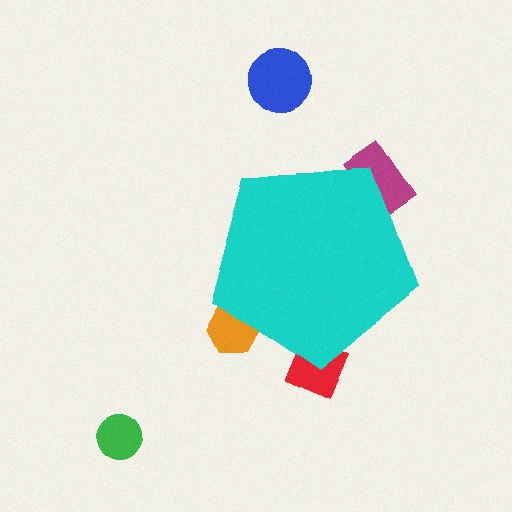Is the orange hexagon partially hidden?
Yes, the orange hexagon is partially hidden behind the cyan pentagon.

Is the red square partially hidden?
Yes, the red square is partially hidden behind the cyan pentagon.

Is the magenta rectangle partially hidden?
Yes, the magenta rectangle is partially hidden behind the cyan pentagon.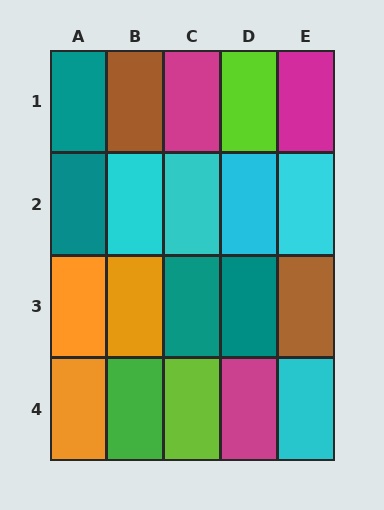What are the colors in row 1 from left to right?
Teal, brown, magenta, lime, magenta.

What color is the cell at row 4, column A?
Orange.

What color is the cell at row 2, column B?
Cyan.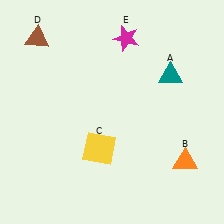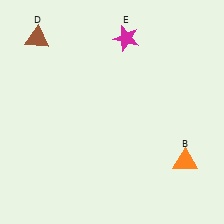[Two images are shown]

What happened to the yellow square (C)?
The yellow square (C) was removed in Image 2. It was in the bottom-left area of Image 1.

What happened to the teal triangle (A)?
The teal triangle (A) was removed in Image 2. It was in the top-right area of Image 1.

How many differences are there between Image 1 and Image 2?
There are 2 differences between the two images.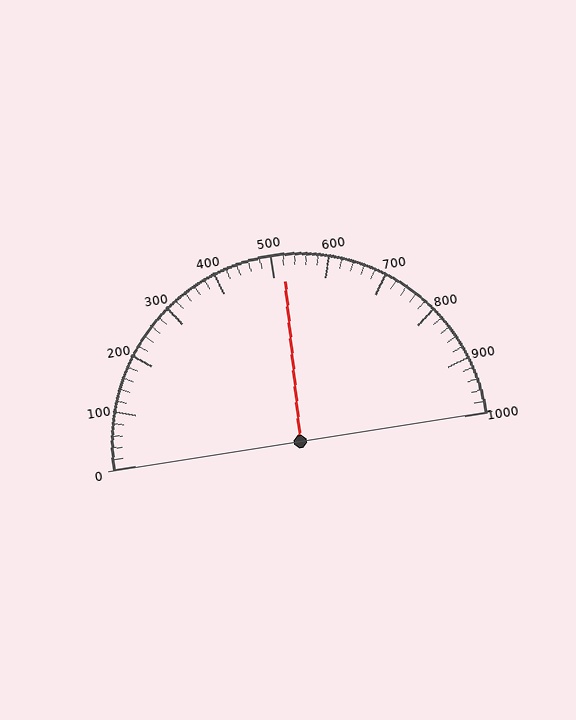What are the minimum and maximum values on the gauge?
The gauge ranges from 0 to 1000.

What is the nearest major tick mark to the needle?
The nearest major tick mark is 500.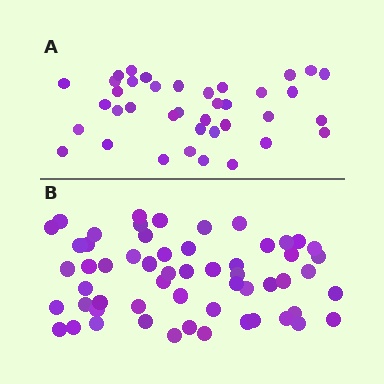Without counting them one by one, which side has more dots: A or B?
Region B (the bottom region) has more dots.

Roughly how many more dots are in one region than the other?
Region B has approximately 20 more dots than region A.